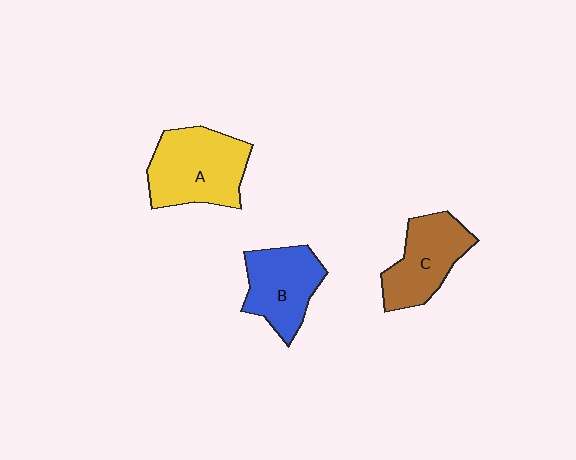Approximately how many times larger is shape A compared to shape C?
Approximately 1.3 times.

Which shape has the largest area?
Shape A (yellow).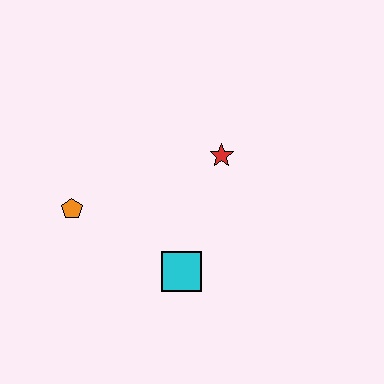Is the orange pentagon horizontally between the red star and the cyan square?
No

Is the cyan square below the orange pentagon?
Yes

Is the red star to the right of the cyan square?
Yes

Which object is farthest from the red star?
The orange pentagon is farthest from the red star.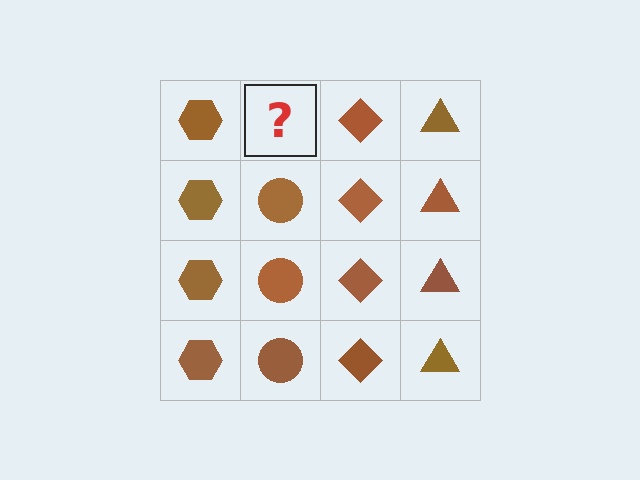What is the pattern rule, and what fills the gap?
The rule is that each column has a consistent shape. The gap should be filled with a brown circle.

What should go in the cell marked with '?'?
The missing cell should contain a brown circle.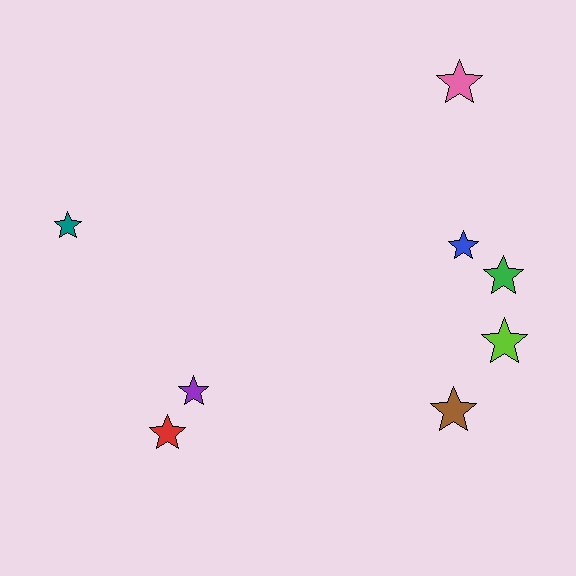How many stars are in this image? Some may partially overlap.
There are 8 stars.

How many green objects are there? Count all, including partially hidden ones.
There is 1 green object.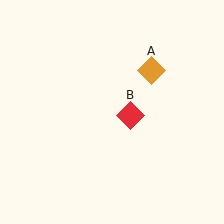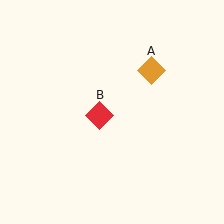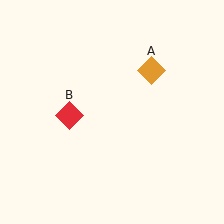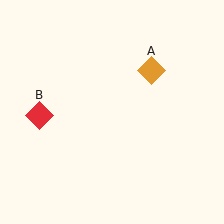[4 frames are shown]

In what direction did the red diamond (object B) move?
The red diamond (object B) moved left.